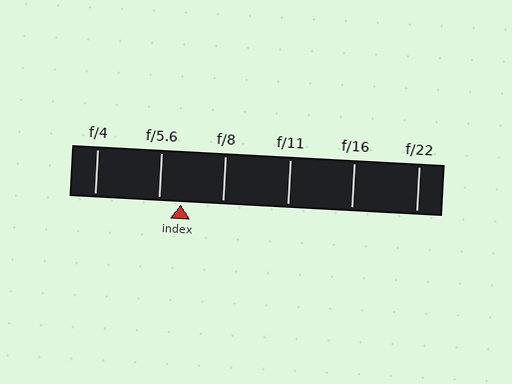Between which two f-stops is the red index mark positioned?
The index mark is between f/5.6 and f/8.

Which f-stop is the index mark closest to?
The index mark is closest to f/5.6.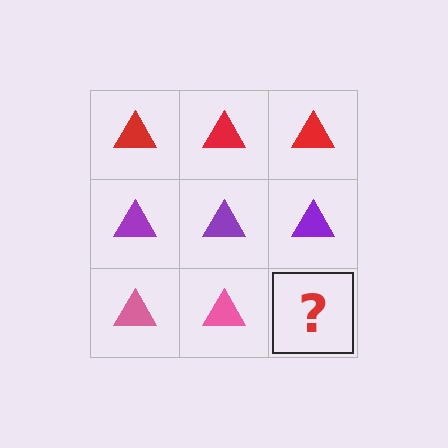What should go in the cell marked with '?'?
The missing cell should contain a pink triangle.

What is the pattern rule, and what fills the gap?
The rule is that each row has a consistent color. The gap should be filled with a pink triangle.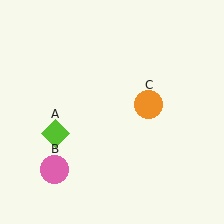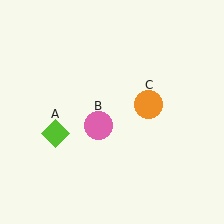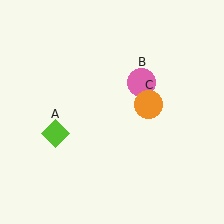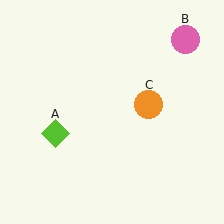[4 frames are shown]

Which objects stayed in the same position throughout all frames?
Lime diamond (object A) and orange circle (object C) remained stationary.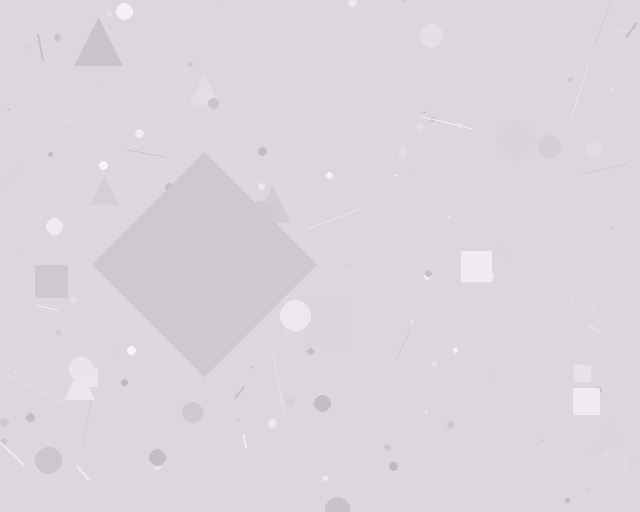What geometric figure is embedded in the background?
A diamond is embedded in the background.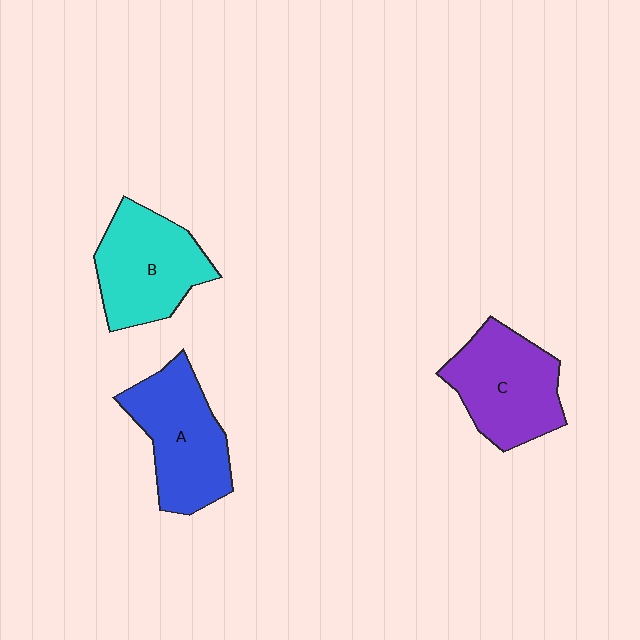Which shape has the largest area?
Shape A (blue).